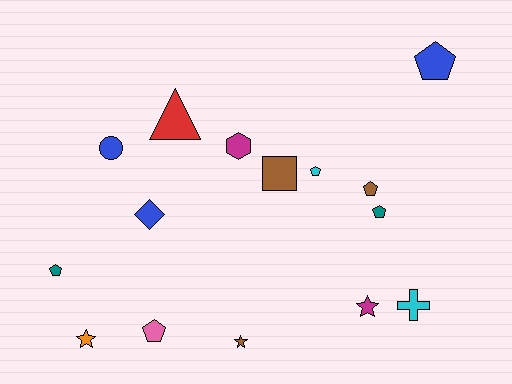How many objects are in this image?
There are 15 objects.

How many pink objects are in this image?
There is 1 pink object.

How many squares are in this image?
There is 1 square.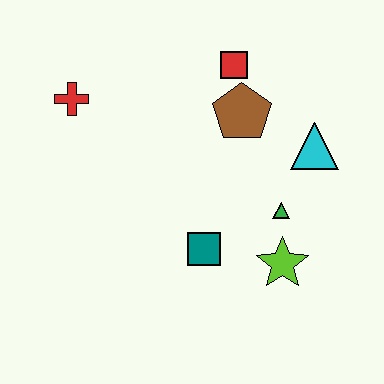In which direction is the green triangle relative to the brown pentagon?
The green triangle is below the brown pentagon.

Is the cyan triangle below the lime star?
No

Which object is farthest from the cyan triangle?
The red cross is farthest from the cyan triangle.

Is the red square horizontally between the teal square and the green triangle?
Yes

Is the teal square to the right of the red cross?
Yes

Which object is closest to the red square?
The brown pentagon is closest to the red square.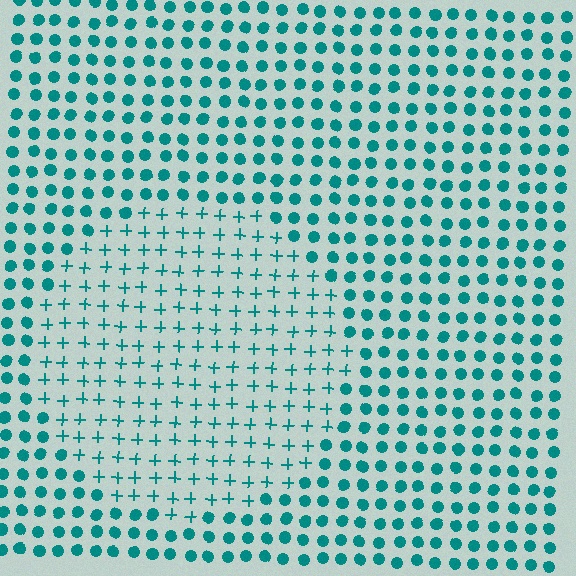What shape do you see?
I see a circle.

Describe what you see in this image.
The image is filled with small teal elements arranged in a uniform grid. A circle-shaped region contains plus signs, while the surrounding area contains circles. The boundary is defined purely by the change in element shape.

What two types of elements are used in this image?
The image uses plus signs inside the circle region and circles outside it.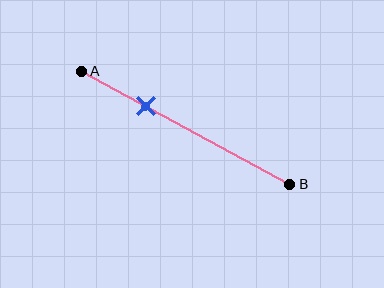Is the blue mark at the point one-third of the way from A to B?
Yes, the mark is approximately at the one-third point.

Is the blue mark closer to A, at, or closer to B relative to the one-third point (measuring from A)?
The blue mark is approximately at the one-third point of segment AB.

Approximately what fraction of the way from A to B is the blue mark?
The blue mark is approximately 30% of the way from A to B.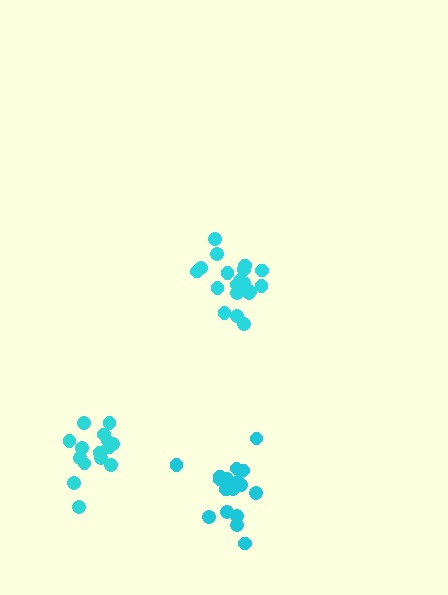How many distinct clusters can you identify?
There are 3 distinct clusters.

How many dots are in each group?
Group 1: 19 dots, Group 2: 17 dots, Group 3: 15 dots (51 total).